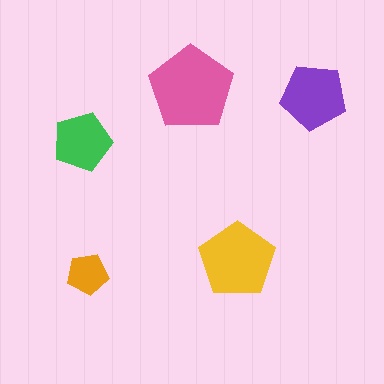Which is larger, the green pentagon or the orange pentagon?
The green one.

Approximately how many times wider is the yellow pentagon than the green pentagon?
About 1.5 times wider.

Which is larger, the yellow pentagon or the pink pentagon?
The pink one.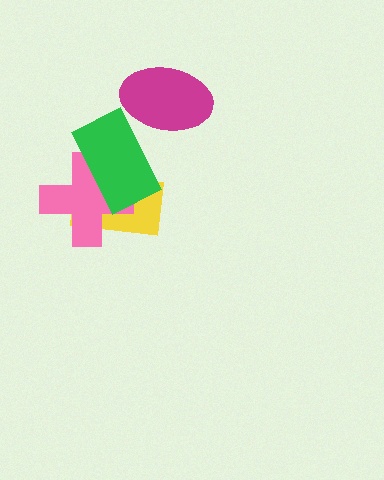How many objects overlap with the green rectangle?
3 objects overlap with the green rectangle.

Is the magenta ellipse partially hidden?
Yes, it is partially covered by another shape.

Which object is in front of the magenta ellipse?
The green rectangle is in front of the magenta ellipse.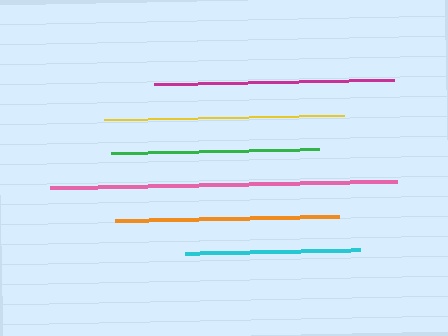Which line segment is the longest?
The pink line is the longest at approximately 347 pixels.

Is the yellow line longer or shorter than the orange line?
The yellow line is longer than the orange line.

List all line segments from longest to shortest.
From longest to shortest: pink, yellow, magenta, orange, green, cyan.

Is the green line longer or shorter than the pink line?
The pink line is longer than the green line.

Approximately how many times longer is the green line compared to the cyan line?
The green line is approximately 1.2 times the length of the cyan line.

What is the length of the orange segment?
The orange segment is approximately 224 pixels long.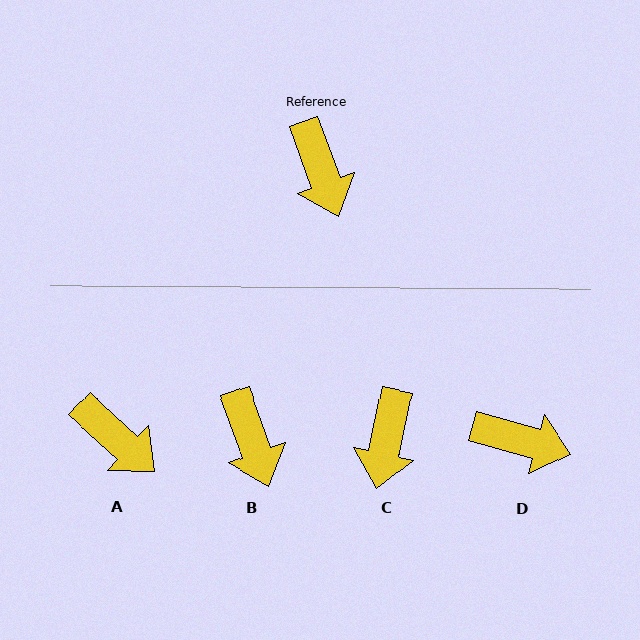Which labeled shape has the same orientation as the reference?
B.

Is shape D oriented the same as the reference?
No, it is off by about 54 degrees.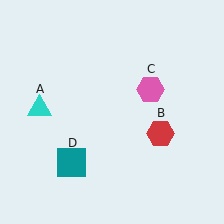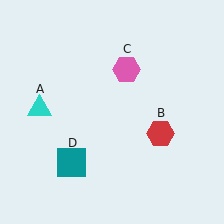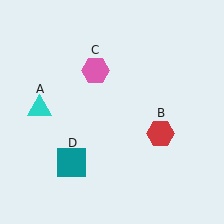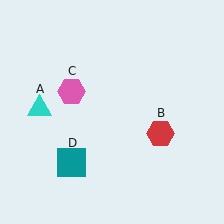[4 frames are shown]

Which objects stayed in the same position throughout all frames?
Cyan triangle (object A) and red hexagon (object B) and teal square (object D) remained stationary.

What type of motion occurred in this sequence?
The pink hexagon (object C) rotated counterclockwise around the center of the scene.